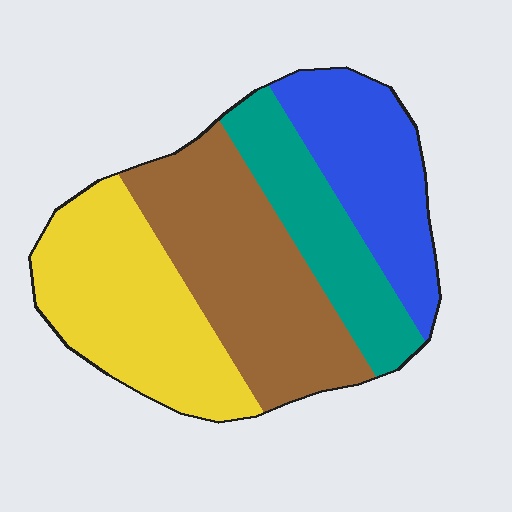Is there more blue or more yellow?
Yellow.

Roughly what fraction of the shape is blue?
Blue takes up less than a quarter of the shape.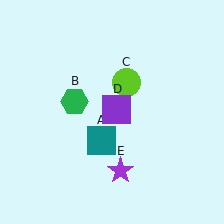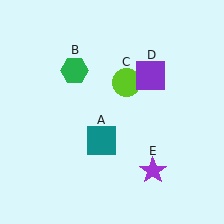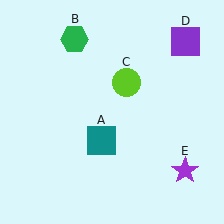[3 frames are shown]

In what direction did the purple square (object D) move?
The purple square (object D) moved up and to the right.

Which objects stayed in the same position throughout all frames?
Teal square (object A) and lime circle (object C) remained stationary.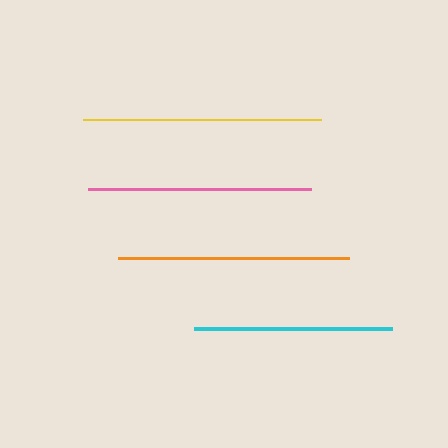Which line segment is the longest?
The yellow line is the longest at approximately 238 pixels.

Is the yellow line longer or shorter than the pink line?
The yellow line is longer than the pink line.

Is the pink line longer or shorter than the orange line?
The orange line is longer than the pink line.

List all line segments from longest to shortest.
From longest to shortest: yellow, orange, pink, cyan.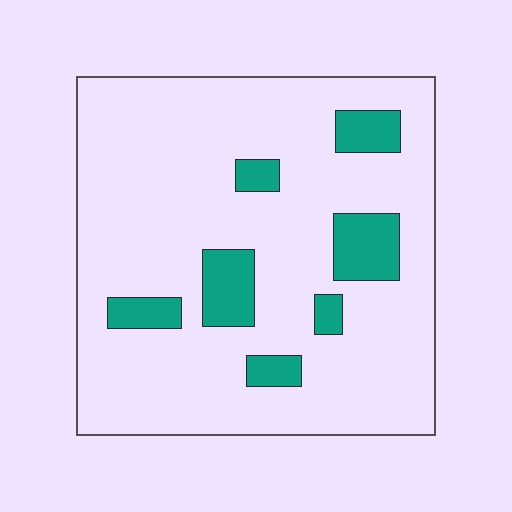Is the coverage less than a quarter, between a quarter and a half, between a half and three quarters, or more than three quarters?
Less than a quarter.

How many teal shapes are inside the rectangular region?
7.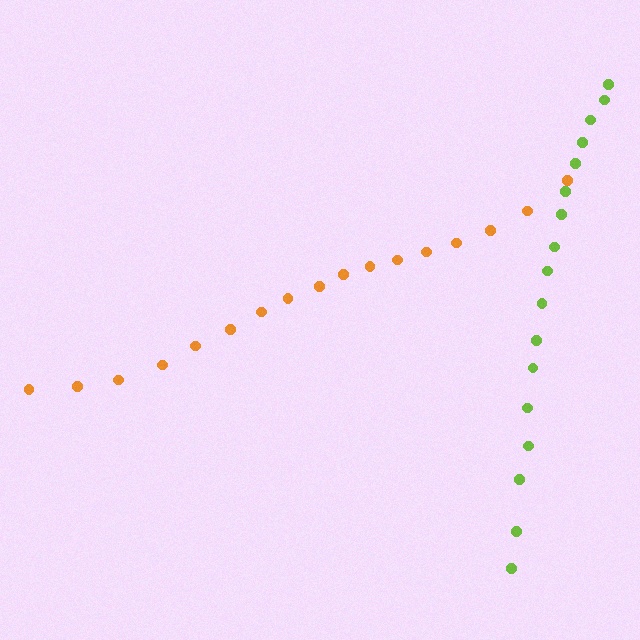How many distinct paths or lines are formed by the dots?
There are 2 distinct paths.